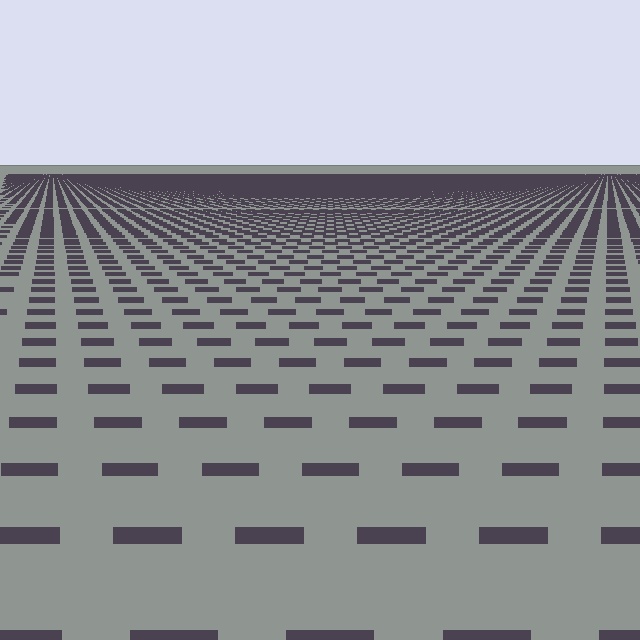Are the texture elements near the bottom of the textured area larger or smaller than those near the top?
Larger. Near the bottom, elements are closer to the viewer and appear at a bigger on-screen size.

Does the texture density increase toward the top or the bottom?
Density increases toward the top.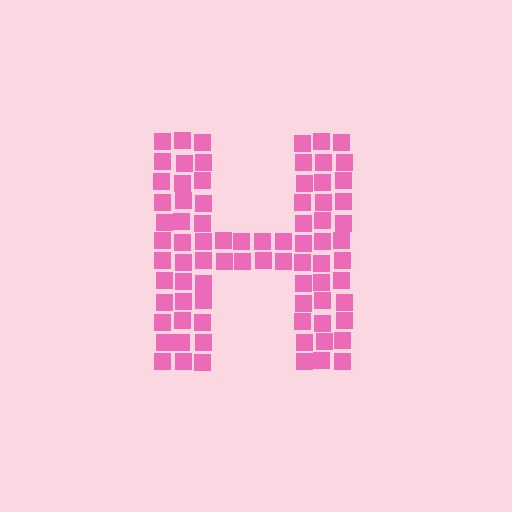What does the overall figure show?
The overall figure shows the letter H.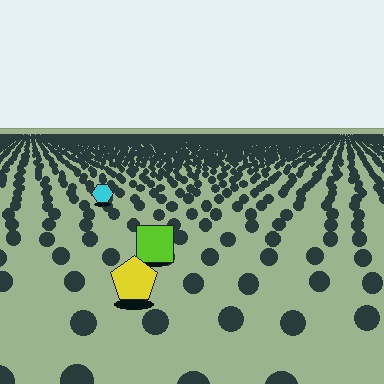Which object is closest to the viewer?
The yellow pentagon is closest. The texture marks near it are larger and more spread out.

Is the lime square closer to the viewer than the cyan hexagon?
Yes. The lime square is closer — you can tell from the texture gradient: the ground texture is coarser near it.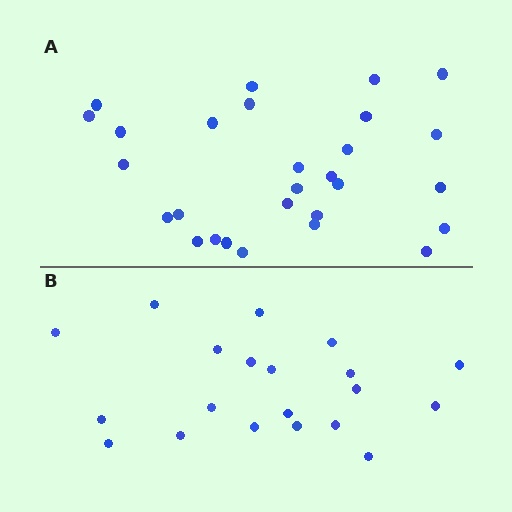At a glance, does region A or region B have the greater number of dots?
Region A (the top region) has more dots.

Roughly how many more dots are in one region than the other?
Region A has roughly 8 or so more dots than region B.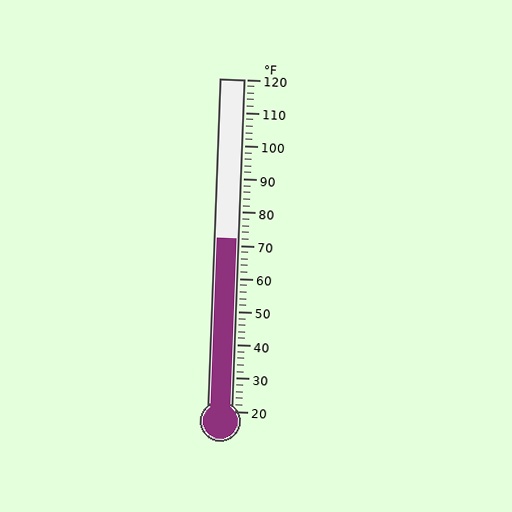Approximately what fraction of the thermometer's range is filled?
The thermometer is filled to approximately 50% of its range.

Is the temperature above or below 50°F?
The temperature is above 50°F.